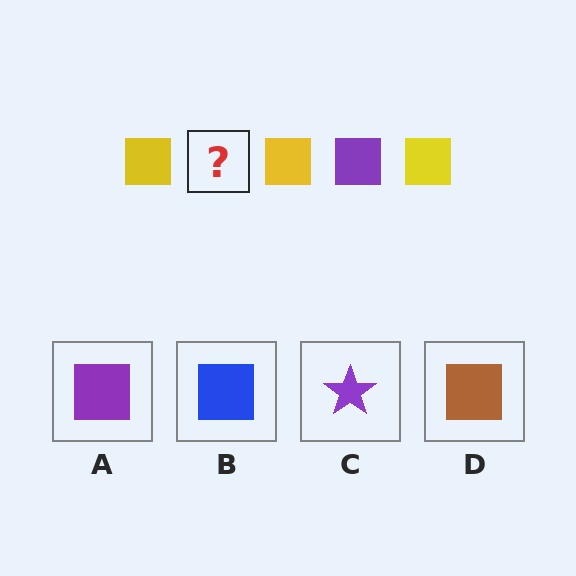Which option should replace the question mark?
Option A.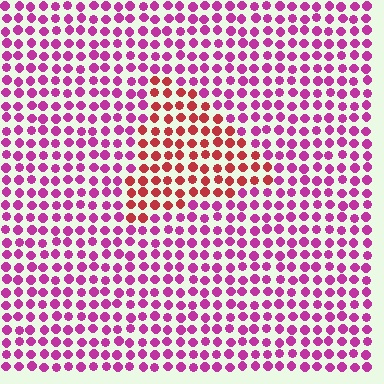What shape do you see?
I see a triangle.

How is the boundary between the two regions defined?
The boundary is defined purely by a slight shift in hue (about 43 degrees). Spacing, size, and orientation are identical on both sides.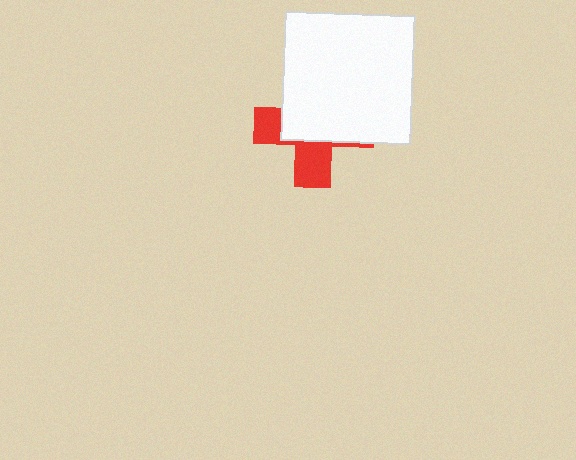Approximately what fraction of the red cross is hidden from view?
Roughly 61% of the red cross is hidden behind the white square.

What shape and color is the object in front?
The object in front is a white square.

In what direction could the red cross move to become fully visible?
The red cross could move down. That would shift it out from behind the white square entirely.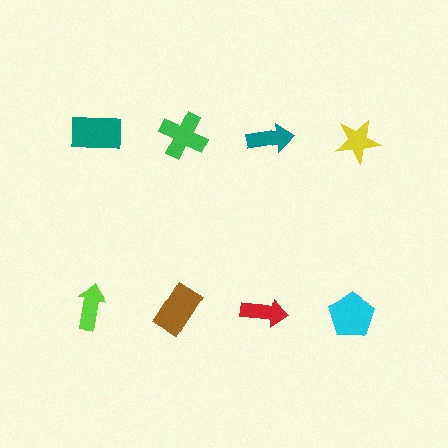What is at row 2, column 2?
A brown rectangle.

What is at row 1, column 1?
A teal rectangle.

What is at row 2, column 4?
A cyan pentagon.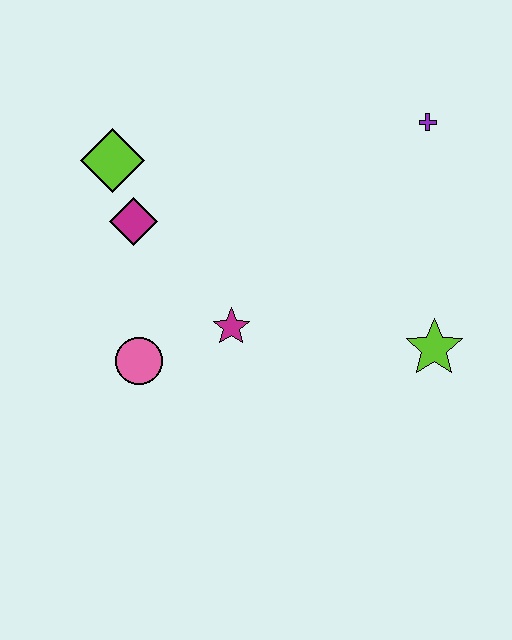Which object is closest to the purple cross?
The lime star is closest to the purple cross.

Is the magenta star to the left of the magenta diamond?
No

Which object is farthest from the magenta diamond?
The lime star is farthest from the magenta diamond.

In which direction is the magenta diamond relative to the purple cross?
The magenta diamond is to the left of the purple cross.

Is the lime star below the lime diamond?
Yes